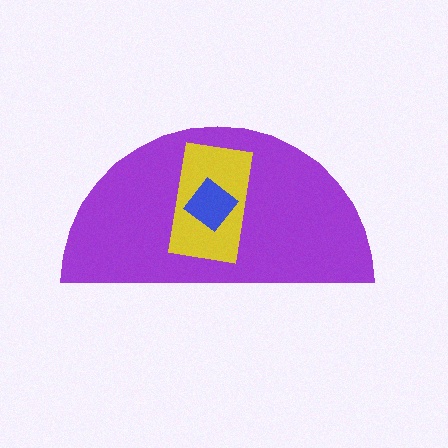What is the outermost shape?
The purple semicircle.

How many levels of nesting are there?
3.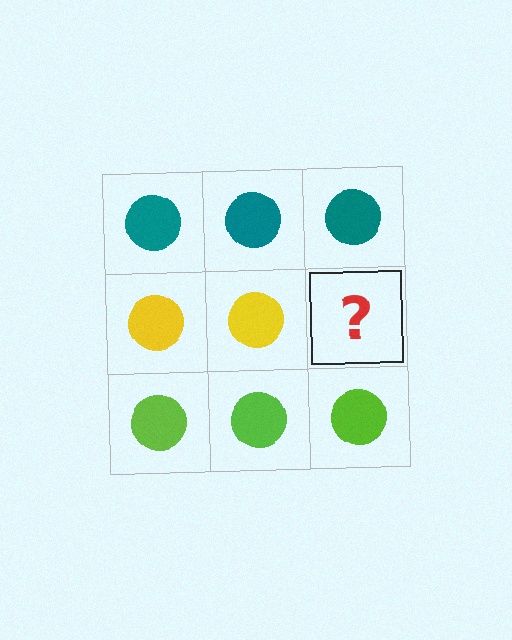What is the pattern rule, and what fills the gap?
The rule is that each row has a consistent color. The gap should be filled with a yellow circle.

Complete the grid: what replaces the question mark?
The question mark should be replaced with a yellow circle.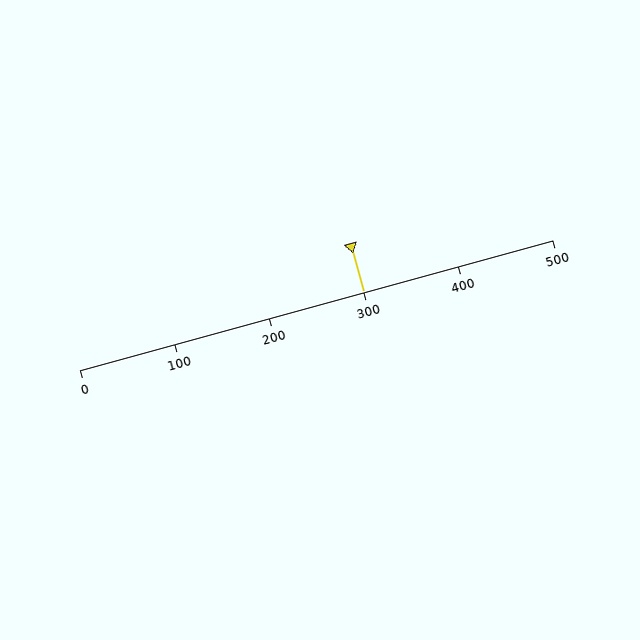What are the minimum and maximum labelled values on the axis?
The axis runs from 0 to 500.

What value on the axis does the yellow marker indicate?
The marker indicates approximately 300.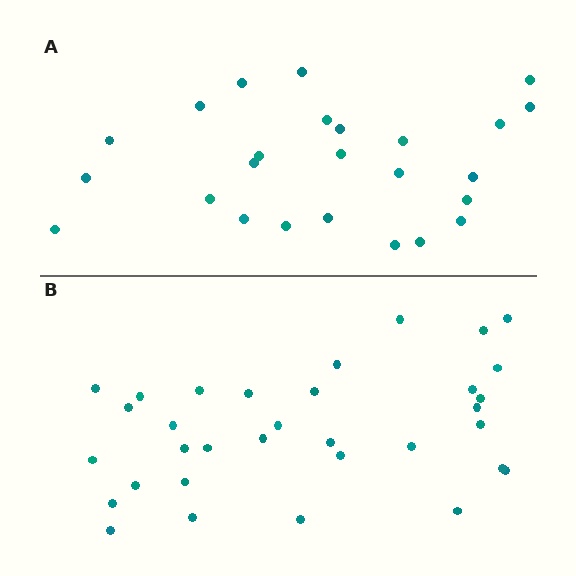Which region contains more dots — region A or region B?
Region B (the bottom region) has more dots.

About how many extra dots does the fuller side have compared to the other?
Region B has roughly 8 or so more dots than region A.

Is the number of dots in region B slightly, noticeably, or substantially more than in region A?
Region B has noticeably more, but not dramatically so. The ratio is roughly 1.3 to 1.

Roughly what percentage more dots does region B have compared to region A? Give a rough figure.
About 30% more.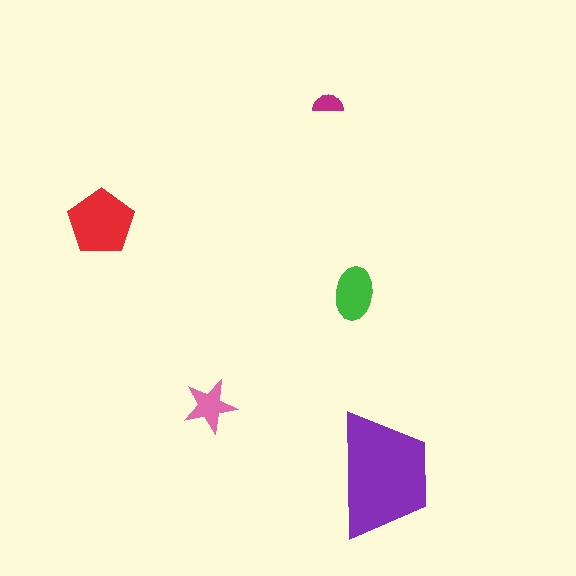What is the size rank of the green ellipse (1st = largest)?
3rd.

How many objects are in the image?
There are 5 objects in the image.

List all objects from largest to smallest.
The purple trapezoid, the red pentagon, the green ellipse, the pink star, the magenta semicircle.